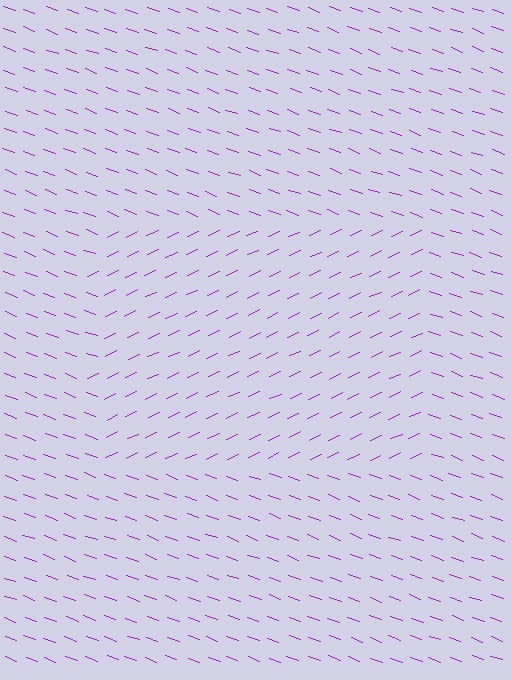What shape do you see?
I see a rectangle.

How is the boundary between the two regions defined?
The boundary is defined purely by a change in line orientation (approximately 45 degrees difference). All lines are the same color and thickness.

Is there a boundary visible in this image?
Yes, there is a texture boundary formed by a change in line orientation.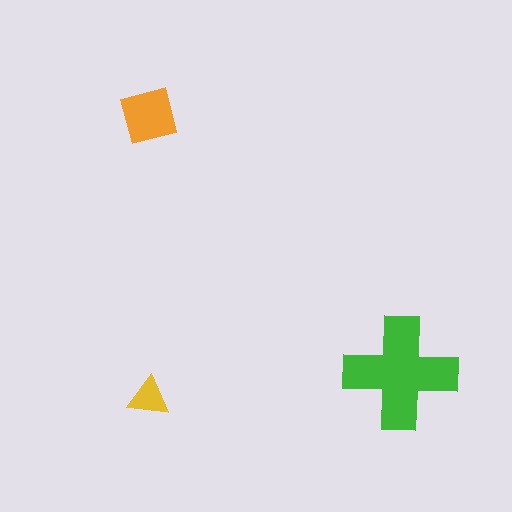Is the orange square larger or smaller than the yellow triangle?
Larger.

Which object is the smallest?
The yellow triangle.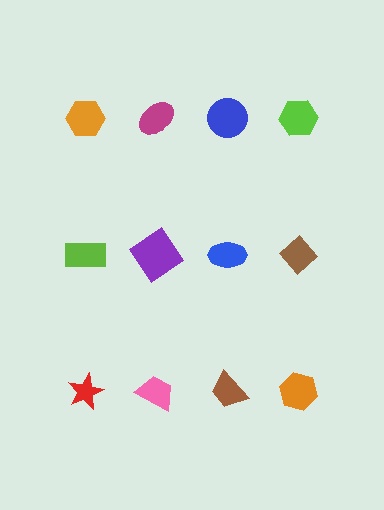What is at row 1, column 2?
A magenta ellipse.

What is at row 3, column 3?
A brown trapezoid.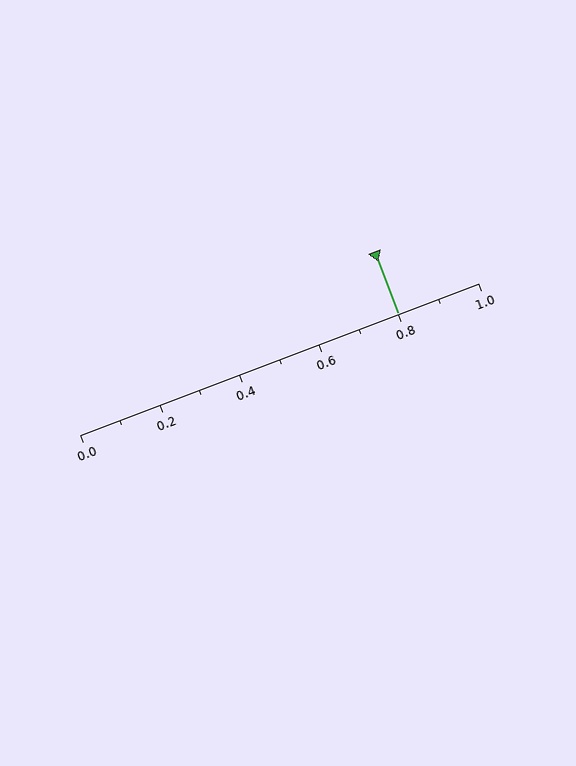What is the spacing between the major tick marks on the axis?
The major ticks are spaced 0.2 apart.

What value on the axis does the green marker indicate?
The marker indicates approximately 0.8.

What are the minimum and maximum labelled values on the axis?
The axis runs from 0.0 to 1.0.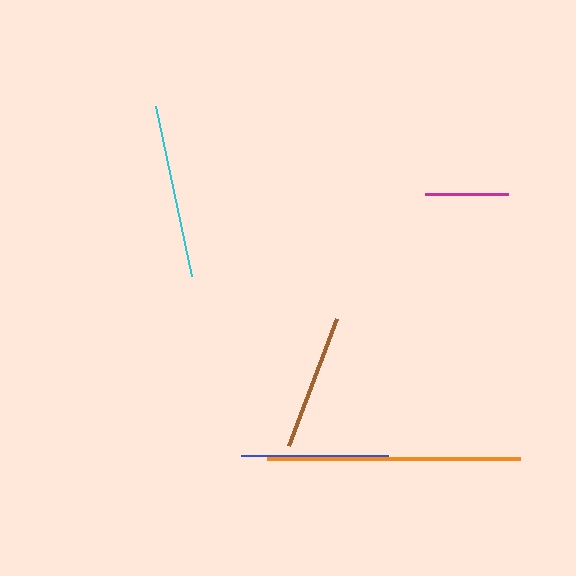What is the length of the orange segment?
The orange segment is approximately 253 pixels long.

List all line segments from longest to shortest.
From longest to shortest: orange, cyan, blue, brown, magenta.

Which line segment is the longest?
The orange line is the longest at approximately 253 pixels.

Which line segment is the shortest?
The magenta line is the shortest at approximately 83 pixels.